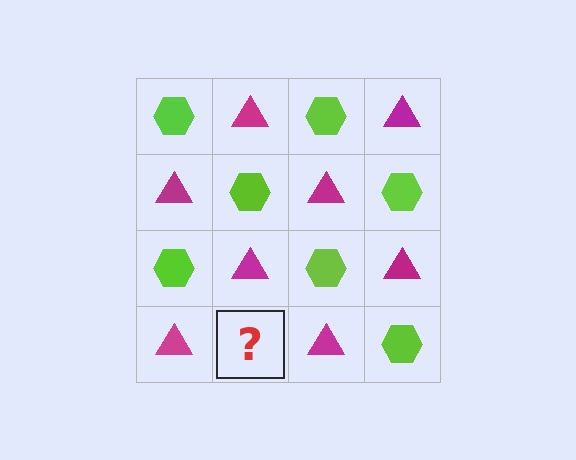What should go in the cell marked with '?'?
The missing cell should contain a lime hexagon.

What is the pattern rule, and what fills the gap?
The rule is that it alternates lime hexagon and magenta triangle in a checkerboard pattern. The gap should be filled with a lime hexagon.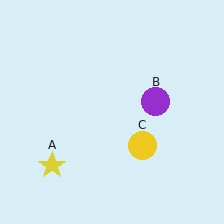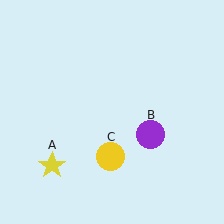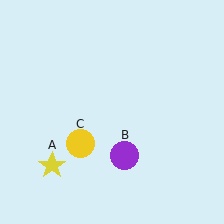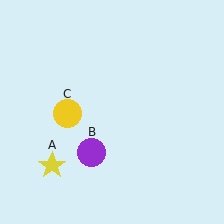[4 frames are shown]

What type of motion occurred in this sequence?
The purple circle (object B), yellow circle (object C) rotated clockwise around the center of the scene.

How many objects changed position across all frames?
2 objects changed position: purple circle (object B), yellow circle (object C).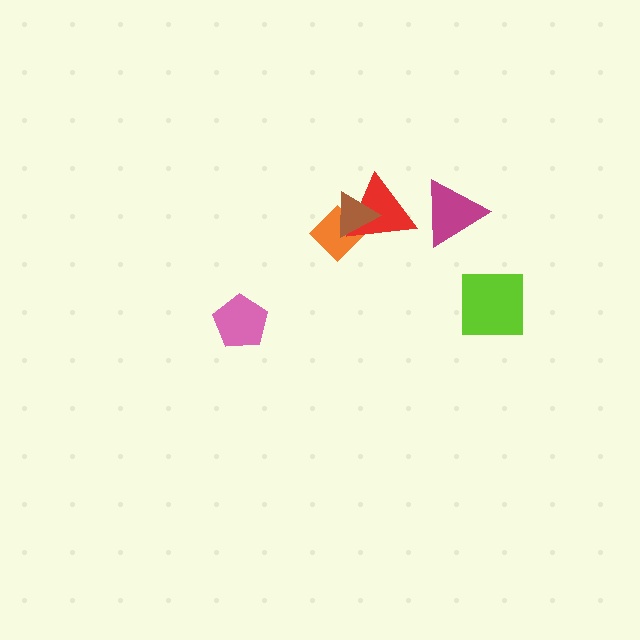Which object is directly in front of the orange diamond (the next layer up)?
The red triangle is directly in front of the orange diamond.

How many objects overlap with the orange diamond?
2 objects overlap with the orange diamond.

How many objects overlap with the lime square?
0 objects overlap with the lime square.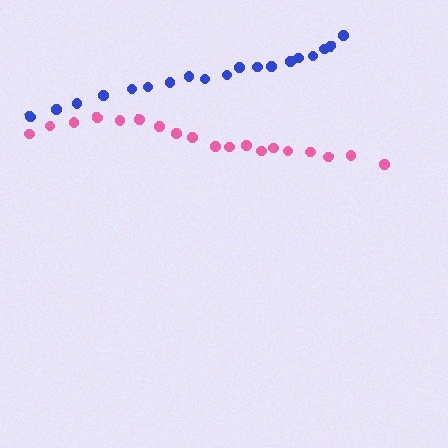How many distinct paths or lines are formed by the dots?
There are 2 distinct paths.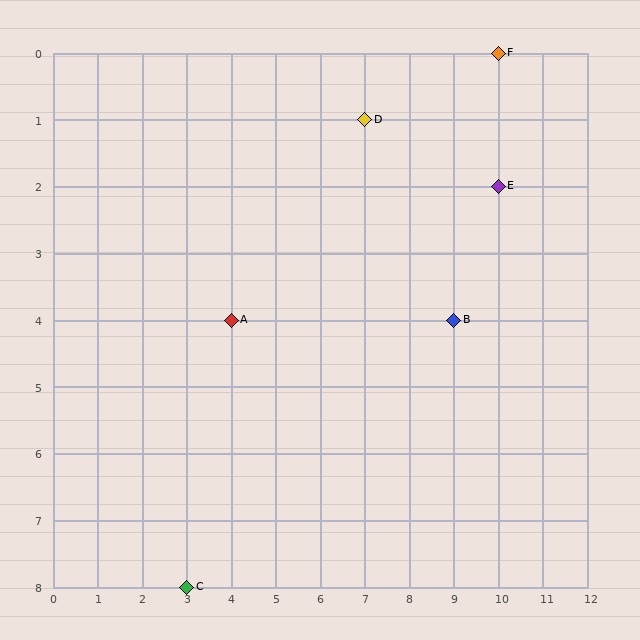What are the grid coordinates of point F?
Point F is at grid coordinates (10, 0).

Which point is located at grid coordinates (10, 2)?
Point E is at (10, 2).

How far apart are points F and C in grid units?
Points F and C are 7 columns and 8 rows apart (about 10.6 grid units diagonally).